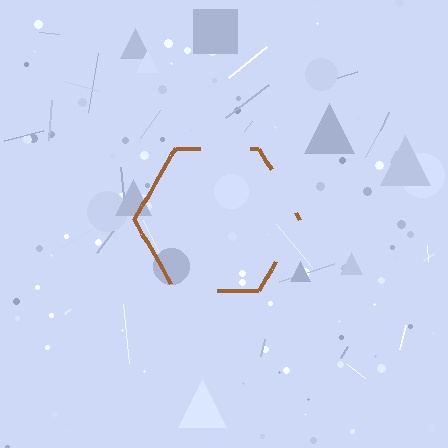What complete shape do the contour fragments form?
The contour fragments form a hexagon.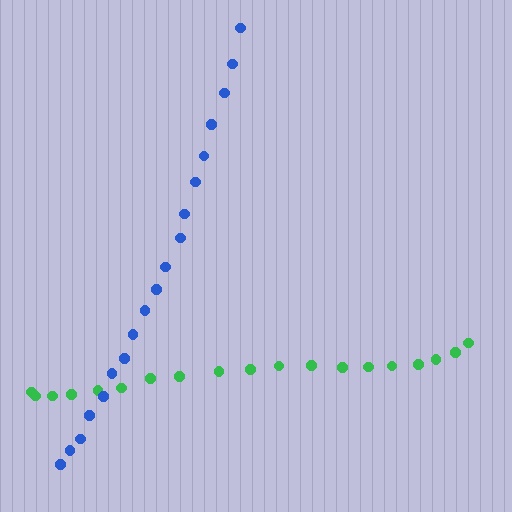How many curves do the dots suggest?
There are 2 distinct paths.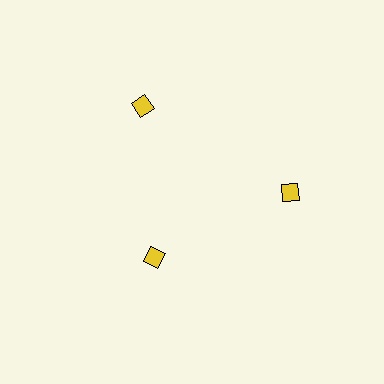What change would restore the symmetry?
The symmetry would be restored by moving it outward, back onto the ring so that all 3 diamonds sit at equal angles and equal distance from the center.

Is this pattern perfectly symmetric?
No. The 3 yellow diamonds are arranged in a ring, but one element near the 7 o'clock position is pulled inward toward the center, breaking the 3-fold rotational symmetry.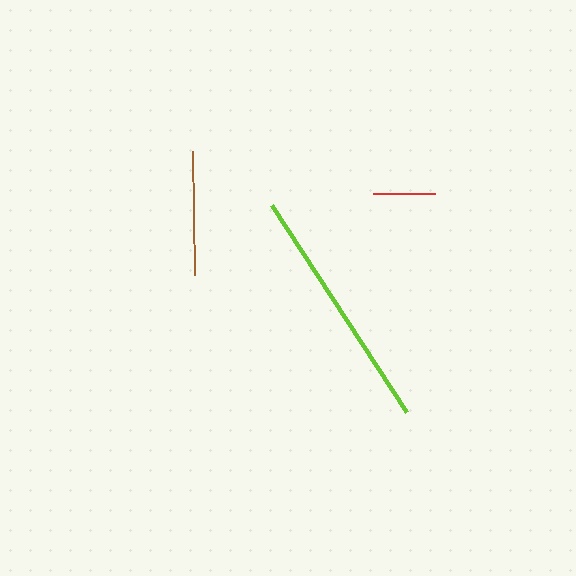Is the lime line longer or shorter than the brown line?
The lime line is longer than the brown line.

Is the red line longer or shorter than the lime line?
The lime line is longer than the red line.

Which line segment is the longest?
The lime line is the longest at approximately 248 pixels.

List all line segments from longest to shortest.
From longest to shortest: lime, brown, red.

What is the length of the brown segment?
The brown segment is approximately 124 pixels long.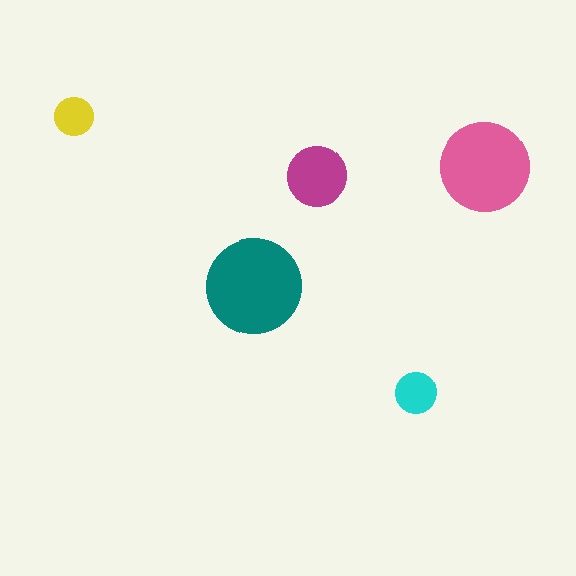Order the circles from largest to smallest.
the teal one, the pink one, the magenta one, the cyan one, the yellow one.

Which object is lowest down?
The cyan circle is bottommost.